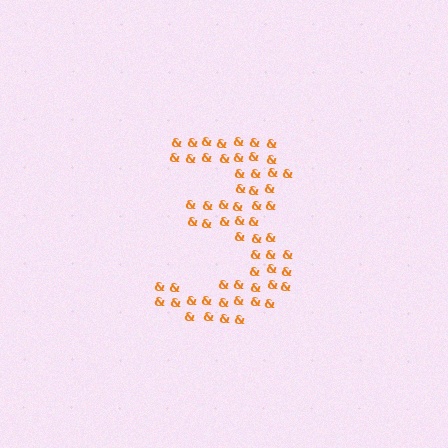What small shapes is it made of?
It is made of small ampersands.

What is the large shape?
The large shape is the digit 3.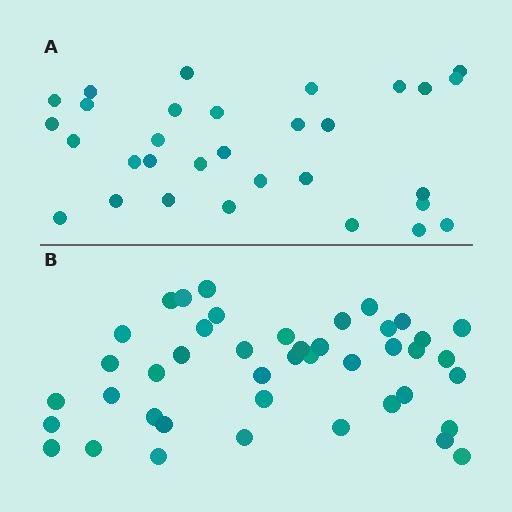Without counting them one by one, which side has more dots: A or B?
Region B (the bottom region) has more dots.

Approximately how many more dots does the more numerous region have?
Region B has roughly 12 or so more dots than region A.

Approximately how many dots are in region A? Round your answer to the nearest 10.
About 30 dots. (The exact count is 31, which rounds to 30.)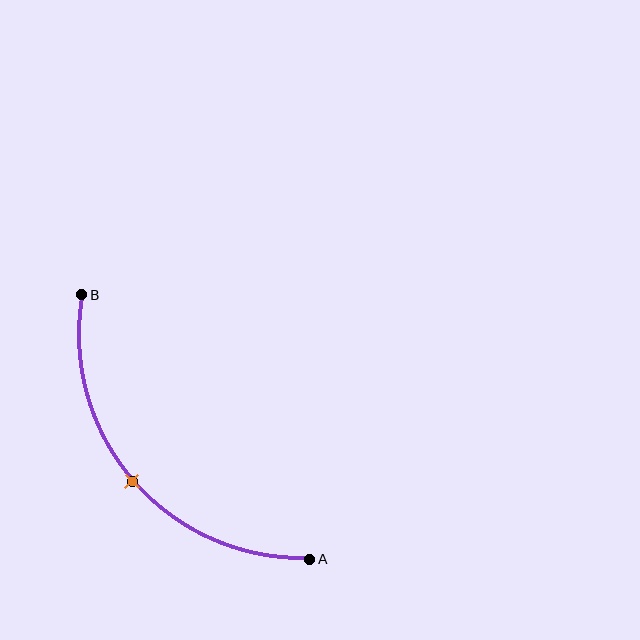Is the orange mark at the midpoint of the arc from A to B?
Yes. The orange mark lies on the arc at equal arc-length from both A and B — it is the arc midpoint.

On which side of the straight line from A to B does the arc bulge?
The arc bulges below and to the left of the straight line connecting A and B.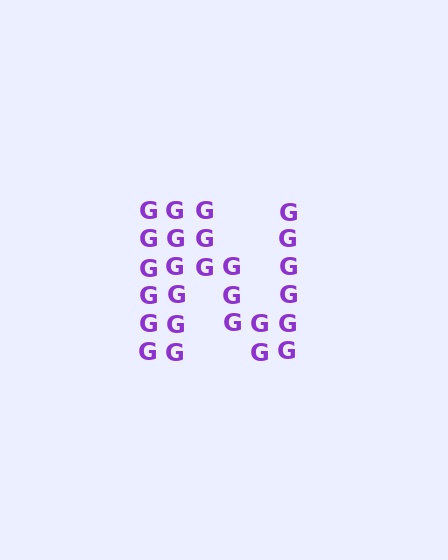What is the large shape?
The large shape is the letter N.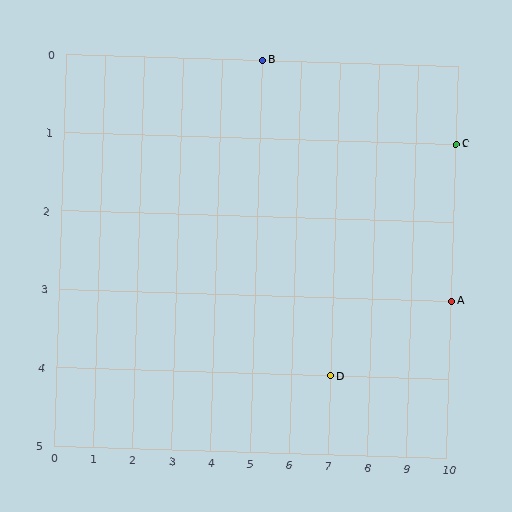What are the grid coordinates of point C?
Point C is at grid coordinates (10, 1).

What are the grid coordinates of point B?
Point B is at grid coordinates (5, 0).